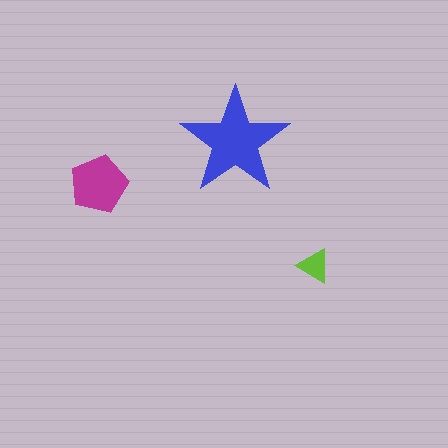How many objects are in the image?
There are 3 objects in the image.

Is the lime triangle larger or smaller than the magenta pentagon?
Smaller.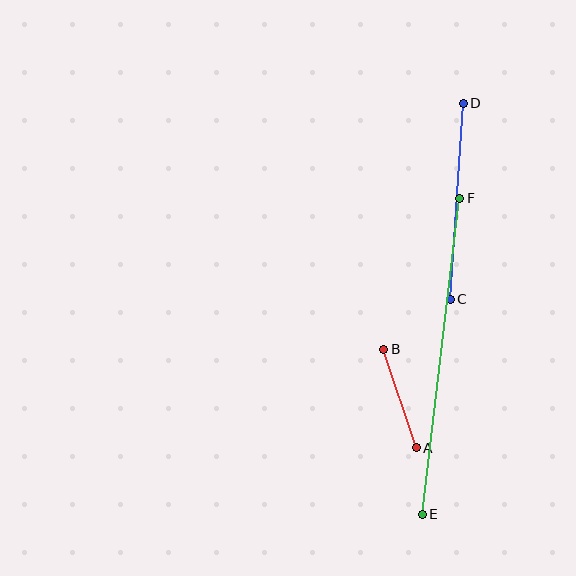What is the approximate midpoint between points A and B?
The midpoint is at approximately (400, 399) pixels.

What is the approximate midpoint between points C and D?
The midpoint is at approximately (457, 201) pixels.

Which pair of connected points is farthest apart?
Points E and F are farthest apart.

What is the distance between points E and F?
The distance is approximately 318 pixels.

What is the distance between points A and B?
The distance is approximately 104 pixels.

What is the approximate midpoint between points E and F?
The midpoint is at approximately (441, 356) pixels.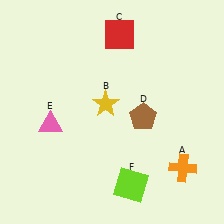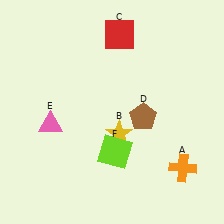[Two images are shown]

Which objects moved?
The objects that moved are: the yellow star (B), the lime square (F).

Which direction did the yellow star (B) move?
The yellow star (B) moved down.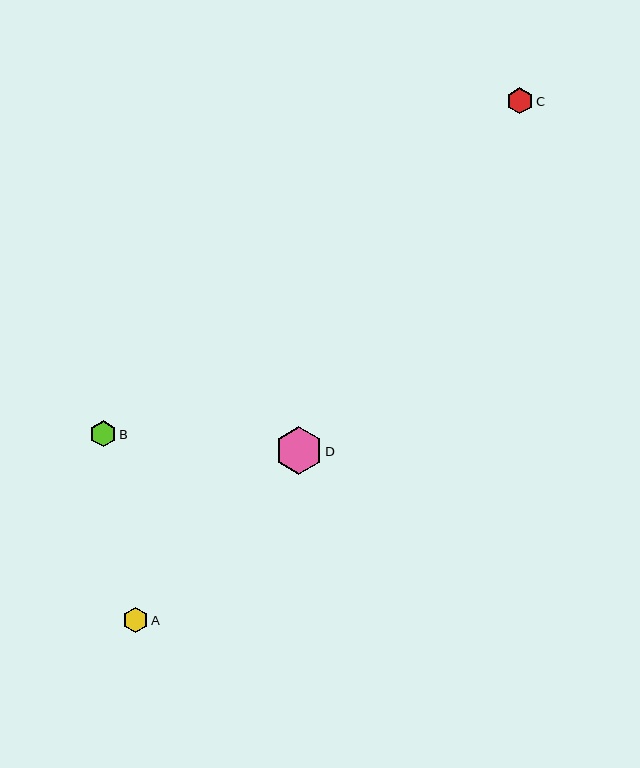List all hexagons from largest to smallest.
From largest to smallest: D, C, B, A.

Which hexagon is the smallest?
Hexagon A is the smallest with a size of approximately 26 pixels.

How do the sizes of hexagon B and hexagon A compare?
Hexagon B and hexagon A are approximately the same size.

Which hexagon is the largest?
Hexagon D is the largest with a size of approximately 47 pixels.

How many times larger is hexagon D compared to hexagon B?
Hexagon D is approximately 1.8 times the size of hexagon B.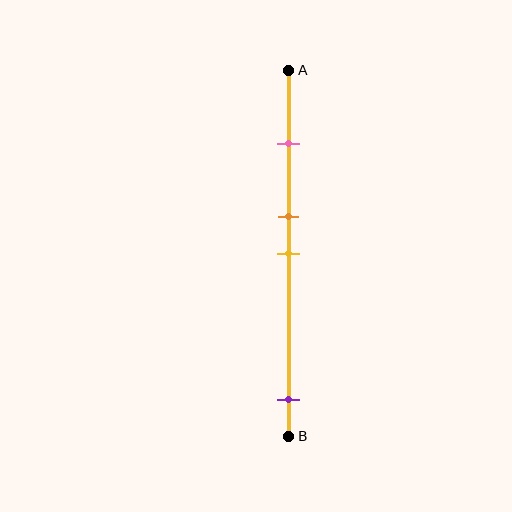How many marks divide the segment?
There are 4 marks dividing the segment.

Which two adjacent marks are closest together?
The orange and yellow marks are the closest adjacent pair.